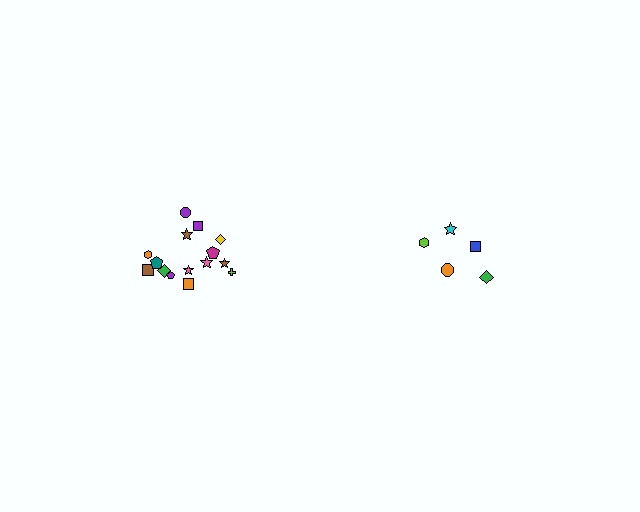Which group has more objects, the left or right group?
The left group.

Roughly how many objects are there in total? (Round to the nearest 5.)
Roughly 20 objects in total.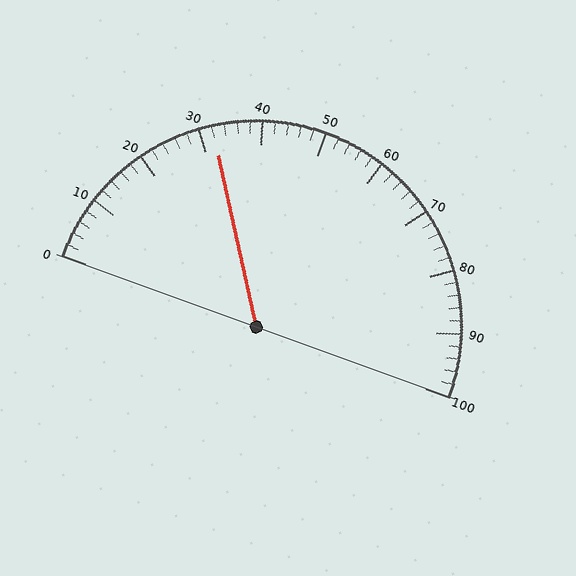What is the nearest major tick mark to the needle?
The nearest major tick mark is 30.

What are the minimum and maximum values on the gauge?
The gauge ranges from 0 to 100.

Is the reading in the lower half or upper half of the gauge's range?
The reading is in the lower half of the range (0 to 100).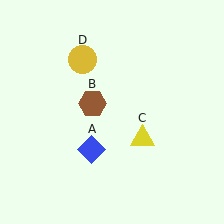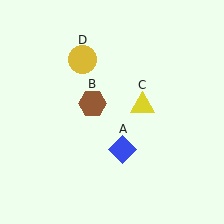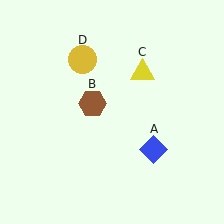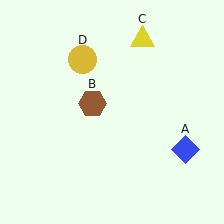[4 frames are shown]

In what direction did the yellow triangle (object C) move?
The yellow triangle (object C) moved up.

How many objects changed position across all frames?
2 objects changed position: blue diamond (object A), yellow triangle (object C).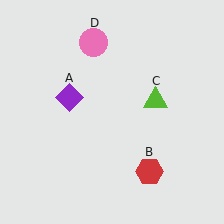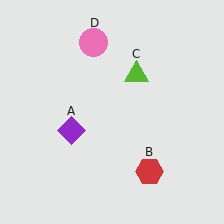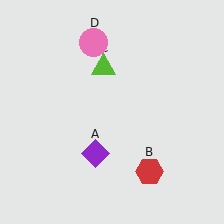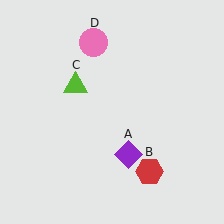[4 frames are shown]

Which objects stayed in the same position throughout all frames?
Red hexagon (object B) and pink circle (object D) remained stationary.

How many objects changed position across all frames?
2 objects changed position: purple diamond (object A), lime triangle (object C).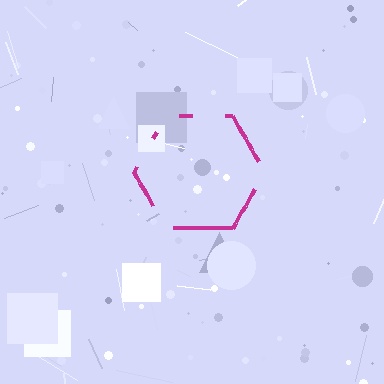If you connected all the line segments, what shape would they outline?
They would outline a hexagon.